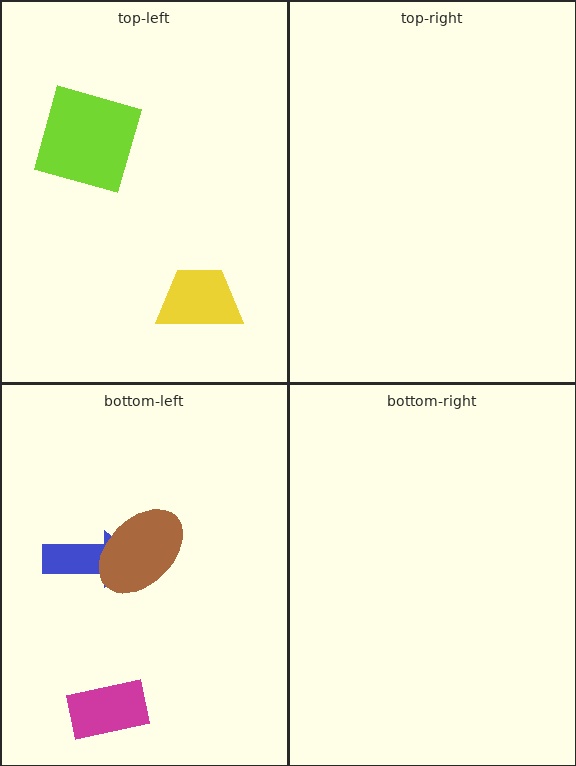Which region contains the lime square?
The top-left region.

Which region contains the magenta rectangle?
The bottom-left region.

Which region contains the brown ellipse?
The bottom-left region.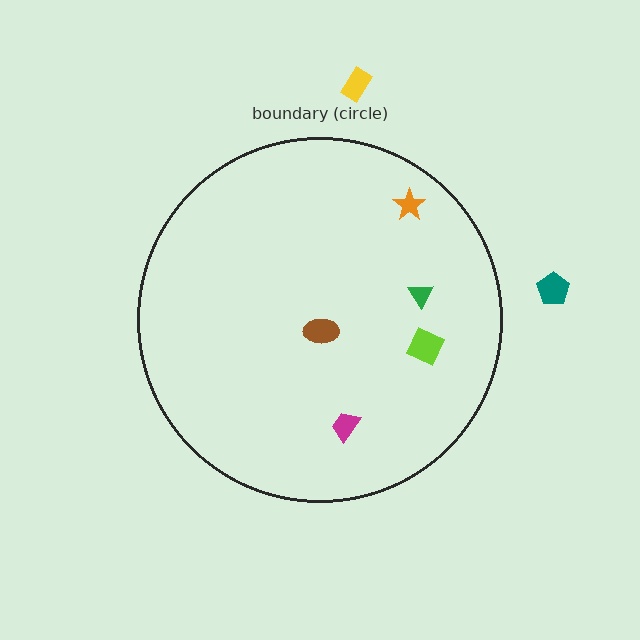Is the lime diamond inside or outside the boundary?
Inside.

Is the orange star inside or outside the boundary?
Inside.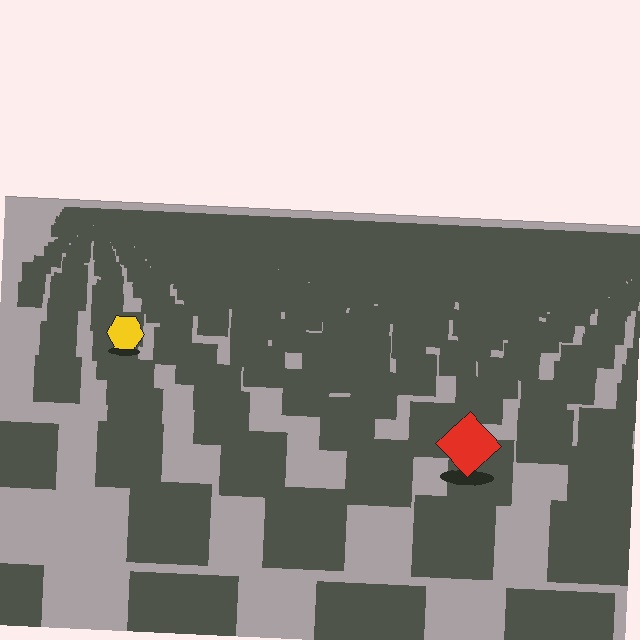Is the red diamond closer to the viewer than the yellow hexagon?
Yes. The red diamond is closer — you can tell from the texture gradient: the ground texture is coarser near it.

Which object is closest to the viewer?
The red diamond is closest. The texture marks near it are larger and more spread out.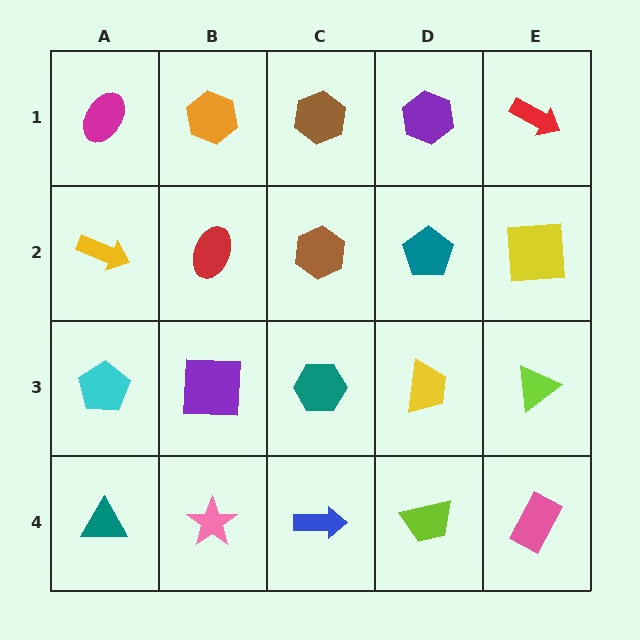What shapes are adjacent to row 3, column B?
A red ellipse (row 2, column B), a pink star (row 4, column B), a cyan pentagon (row 3, column A), a teal hexagon (row 3, column C).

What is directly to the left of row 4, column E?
A lime trapezoid.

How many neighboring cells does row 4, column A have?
2.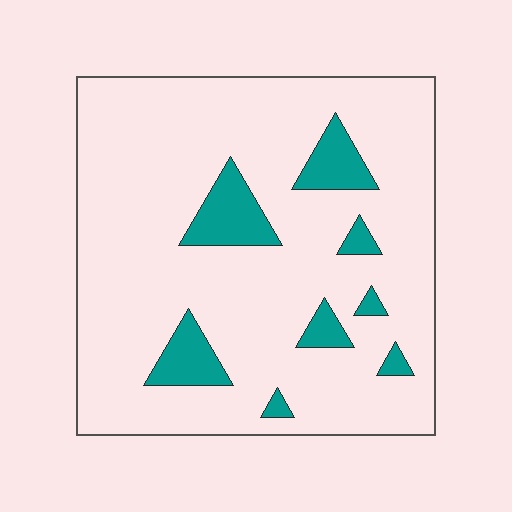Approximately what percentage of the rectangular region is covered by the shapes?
Approximately 15%.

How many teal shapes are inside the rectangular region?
8.